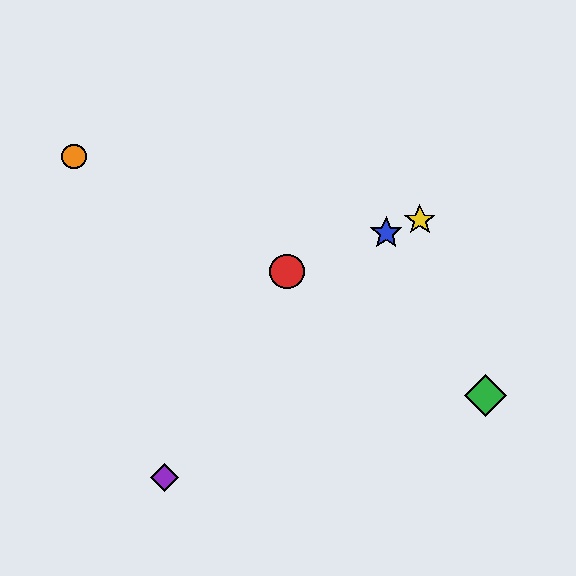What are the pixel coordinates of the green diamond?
The green diamond is at (486, 396).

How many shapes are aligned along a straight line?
3 shapes (the red circle, the blue star, the yellow star) are aligned along a straight line.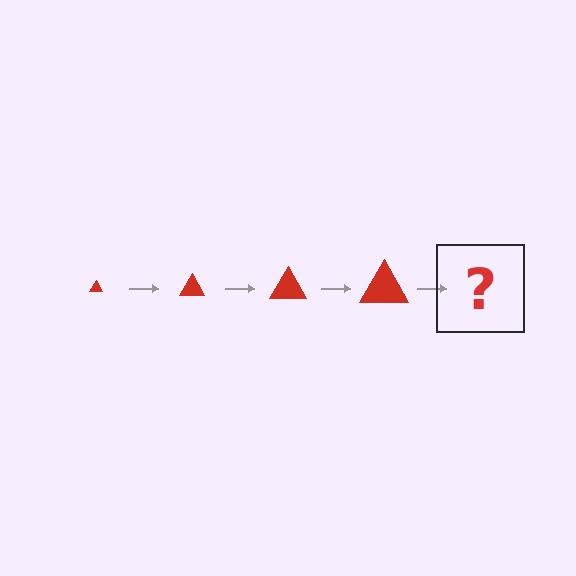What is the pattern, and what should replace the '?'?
The pattern is that the triangle gets progressively larger each step. The '?' should be a red triangle, larger than the previous one.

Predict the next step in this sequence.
The next step is a red triangle, larger than the previous one.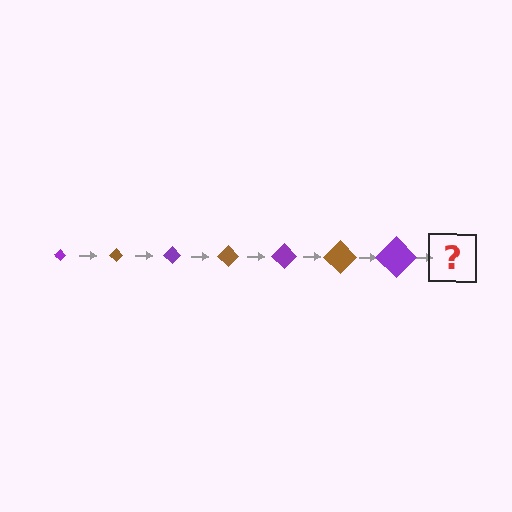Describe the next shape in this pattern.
It should be a brown diamond, larger than the previous one.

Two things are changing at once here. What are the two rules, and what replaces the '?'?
The two rules are that the diamond grows larger each step and the color cycles through purple and brown. The '?' should be a brown diamond, larger than the previous one.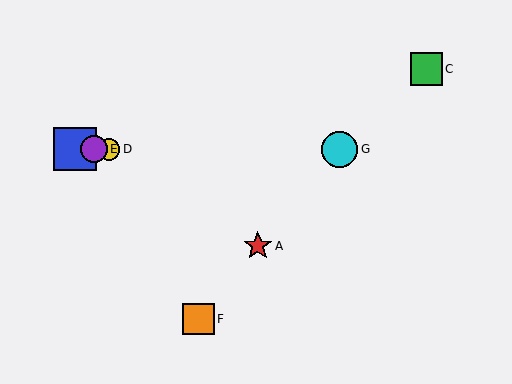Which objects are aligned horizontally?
Objects B, D, E, G are aligned horizontally.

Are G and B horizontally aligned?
Yes, both are at y≈149.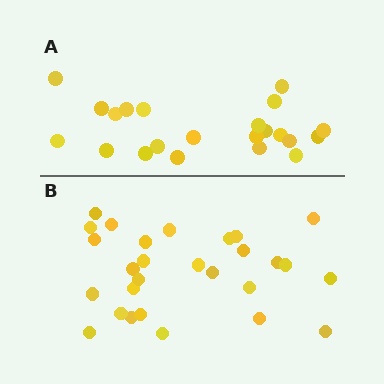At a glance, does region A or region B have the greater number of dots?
Region B (the bottom region) has more dots.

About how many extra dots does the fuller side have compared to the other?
Region B has about 6 more dots than region A.